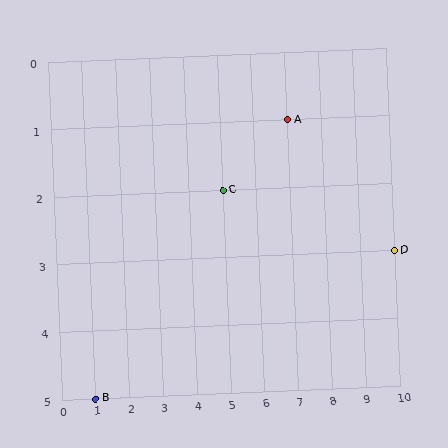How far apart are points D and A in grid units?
Points D and A are 3 columns and 2 rows apart (about 3.6 grid units diagonally).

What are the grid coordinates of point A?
Point A is at grid coordinates (7, 1).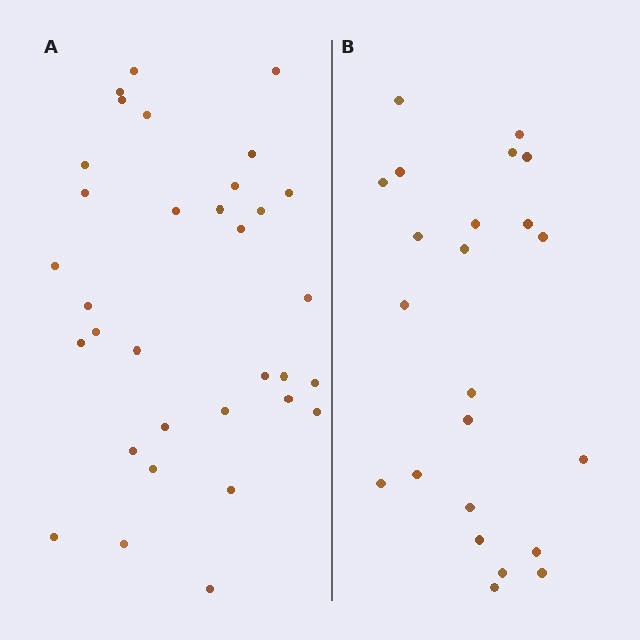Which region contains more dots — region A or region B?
Region A (the left region) has more dots.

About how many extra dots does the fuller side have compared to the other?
Region A has roughly 10 or so more dots than region B.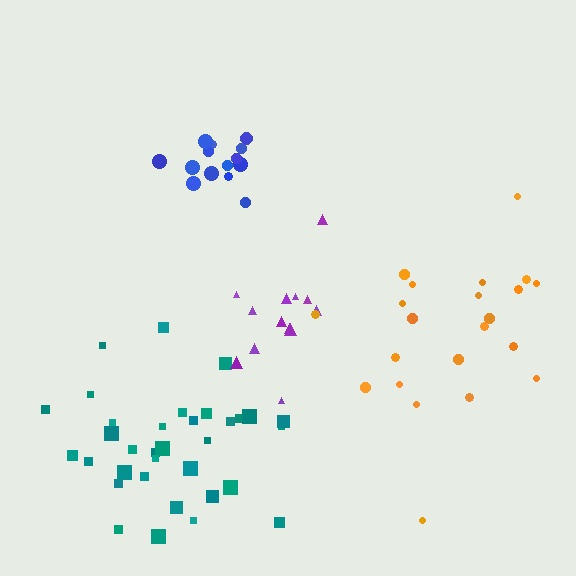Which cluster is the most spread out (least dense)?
Orange.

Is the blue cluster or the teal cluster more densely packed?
Blue.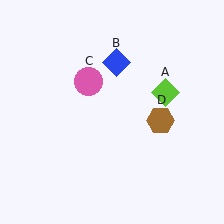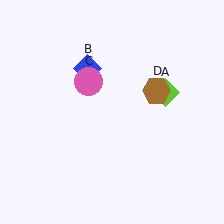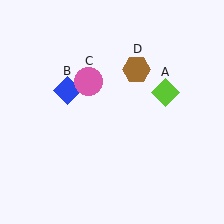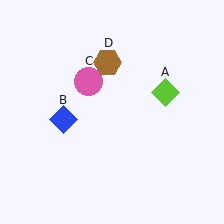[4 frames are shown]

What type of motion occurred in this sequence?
The blue diamond (object B), brown hexagon (object D) rotated counterclockwise around the center of the scene.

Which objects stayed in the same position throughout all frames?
Lime diamond (object A) and pink circle (object C) remained stationary.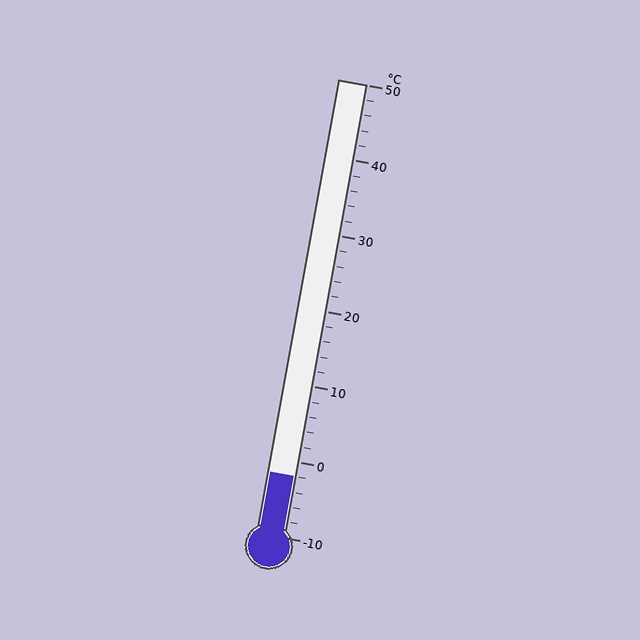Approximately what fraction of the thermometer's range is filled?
The thermometer is filled to approximately 15% of its range.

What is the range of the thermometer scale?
The thermometer scale ranges from -10°C to 50°C.